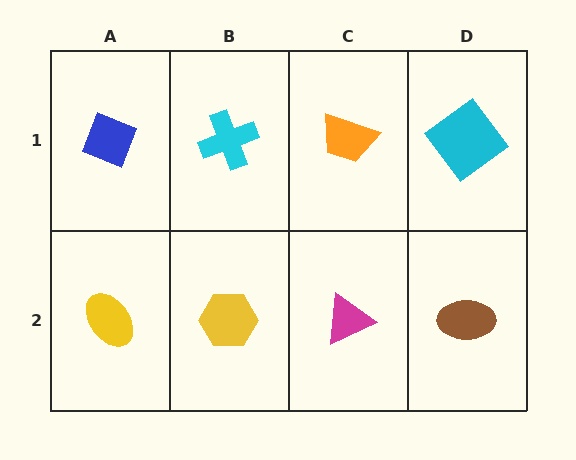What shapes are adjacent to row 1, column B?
A yellow hexagon (row 2, column B), a blue diamond (row 1, column A), an orange trapezoid (row 1, column C).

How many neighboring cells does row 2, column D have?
2.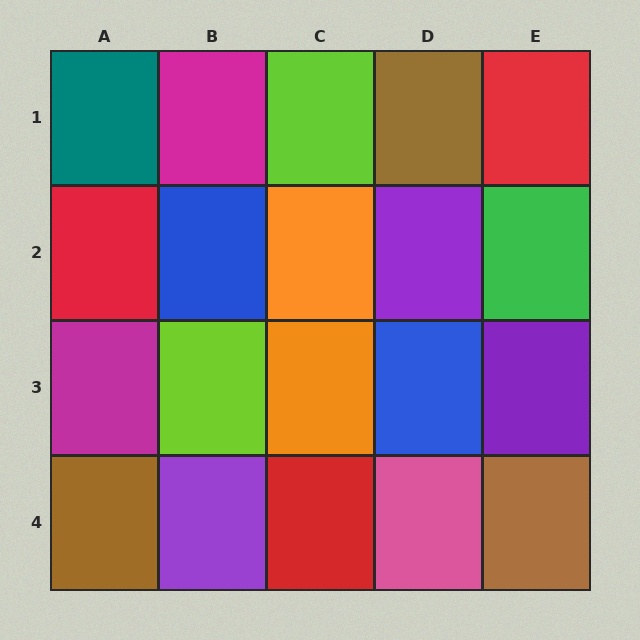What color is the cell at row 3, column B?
Lime.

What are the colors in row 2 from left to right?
Red, blue, orange, purple, green.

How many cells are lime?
2 cells are lime.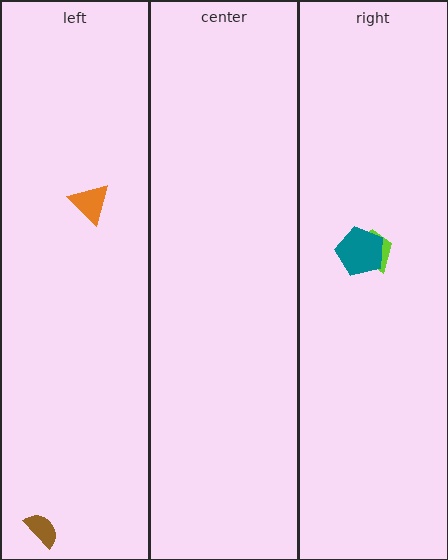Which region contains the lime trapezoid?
The right region.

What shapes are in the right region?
The lime trapezoid, the teal pentagon.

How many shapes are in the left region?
2.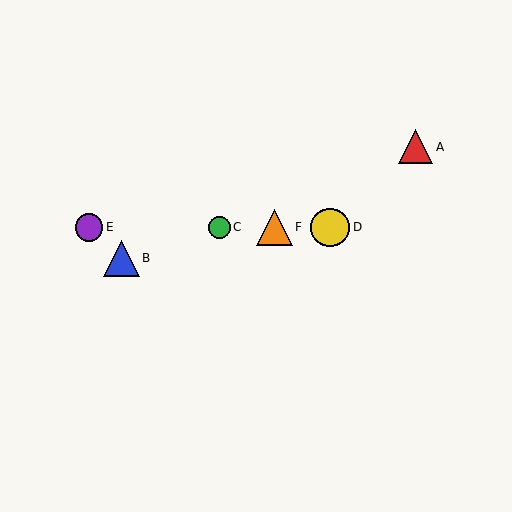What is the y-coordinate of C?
Object C is at y≈227.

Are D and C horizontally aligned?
Yes, both are at y≈227.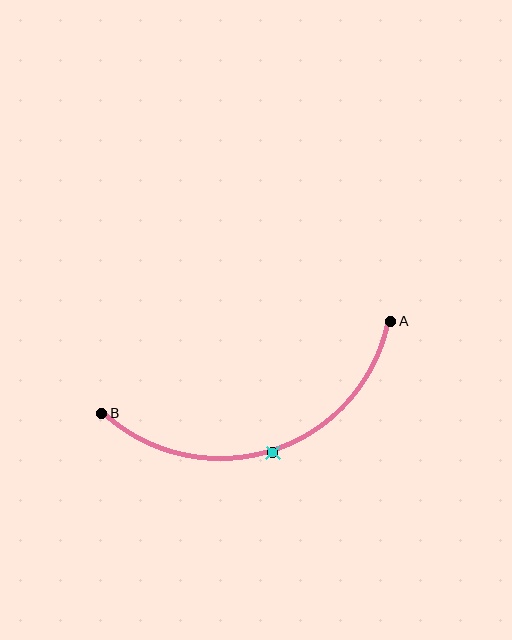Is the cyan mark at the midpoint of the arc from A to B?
Yes. The cyan mark lies on the arc at equal arc-length from both A and B — it is the arc midpoint.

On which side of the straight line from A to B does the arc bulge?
The arc bulges below the straight line connecting A and B.